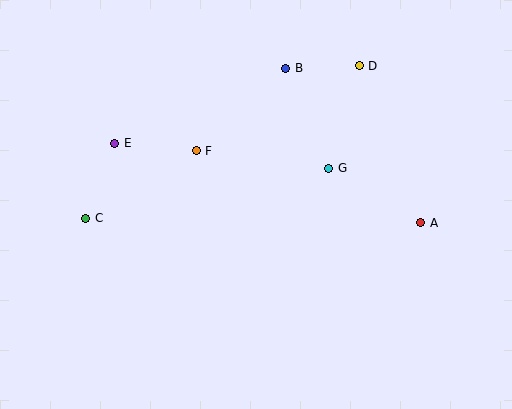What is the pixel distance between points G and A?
The distance between G and A is 107 pixels.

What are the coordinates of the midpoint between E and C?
The midpoint between E and C is at (100, 181).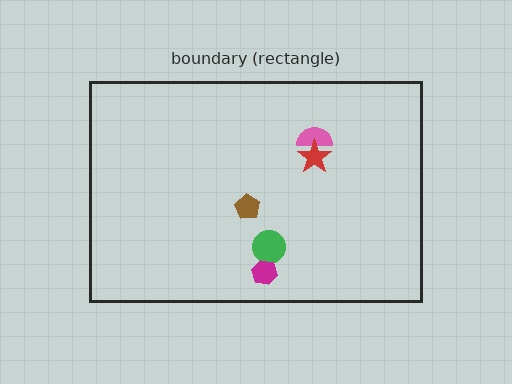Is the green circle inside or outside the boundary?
Inside.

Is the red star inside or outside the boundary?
Inside.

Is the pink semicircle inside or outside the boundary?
Inside.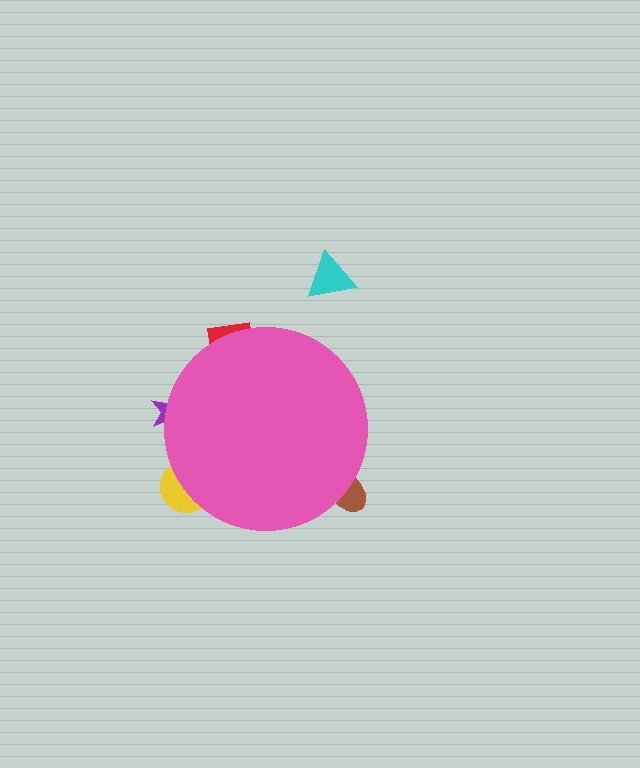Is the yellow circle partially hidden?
Yes, the yellow circle is partially hidden behind the pink circle.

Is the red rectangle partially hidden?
Yes, the red rectangle is partially hidden behind the pink circle.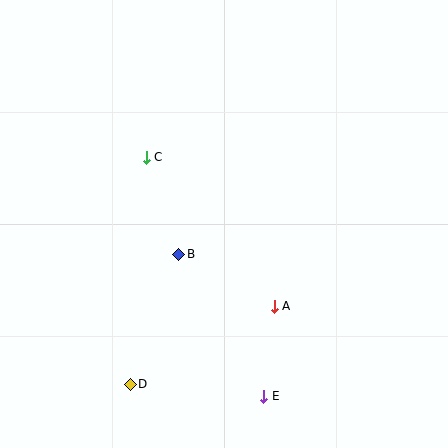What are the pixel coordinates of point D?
Point D is at (130, 384).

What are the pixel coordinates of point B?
Point B is at (179, 254).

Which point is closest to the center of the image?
Point B at (179, 254) is closest to the center.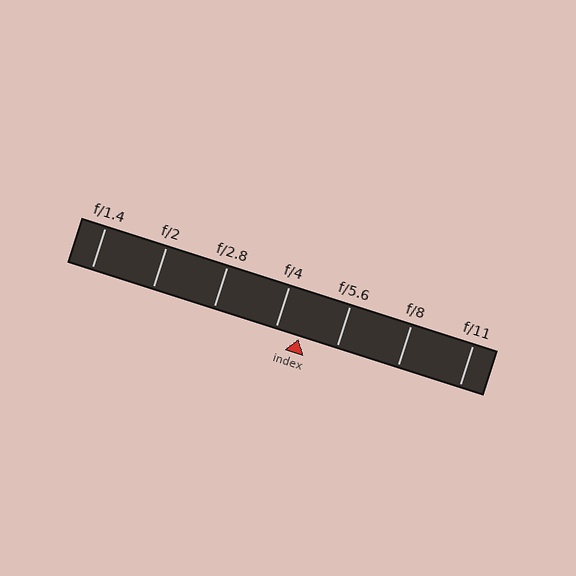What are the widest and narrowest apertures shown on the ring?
The widest aperture shown is f/1.4 and the narrowest is f/11.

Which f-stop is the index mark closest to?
The index mark is closest to f/4.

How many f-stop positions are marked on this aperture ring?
There are 7 f-stop positions marked.